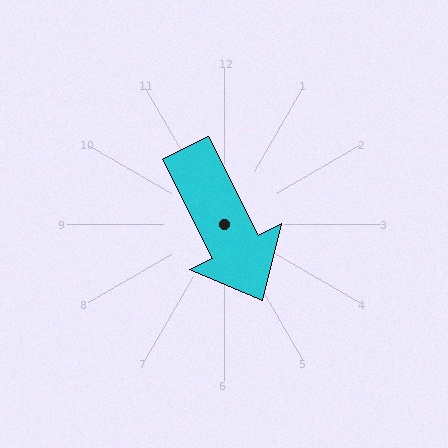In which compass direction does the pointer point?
Southeast.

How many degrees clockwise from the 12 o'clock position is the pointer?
Approximately 153 degrees.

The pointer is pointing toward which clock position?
Roughly 5 o'clock.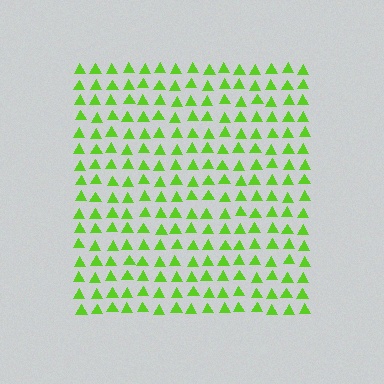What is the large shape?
The large shape is a square.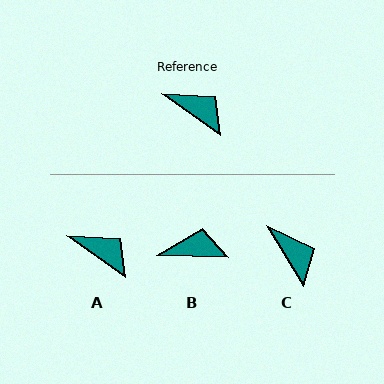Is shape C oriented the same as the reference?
No, it is off by about 23 degrees.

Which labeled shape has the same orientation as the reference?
A.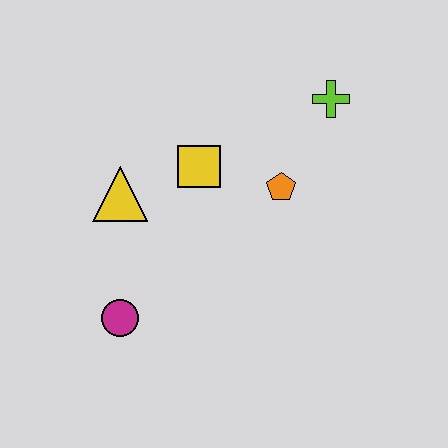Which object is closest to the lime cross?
The orange pentagon is closest to the lime cross.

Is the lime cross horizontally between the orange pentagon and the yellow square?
No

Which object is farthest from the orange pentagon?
The magenta circle is farthest from the orange pentagon.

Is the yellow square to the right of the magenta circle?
Yes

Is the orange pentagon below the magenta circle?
No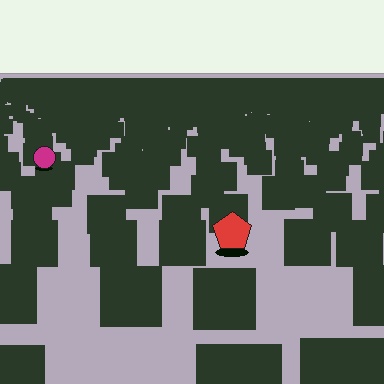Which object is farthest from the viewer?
The magenta circle is farthest from the viewer. It appears smaller and the ground texture around it is denser.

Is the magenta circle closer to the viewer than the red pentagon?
No. The red pentagon is closer — you can tell from the texture gradient: the ground texture is coarser near it.